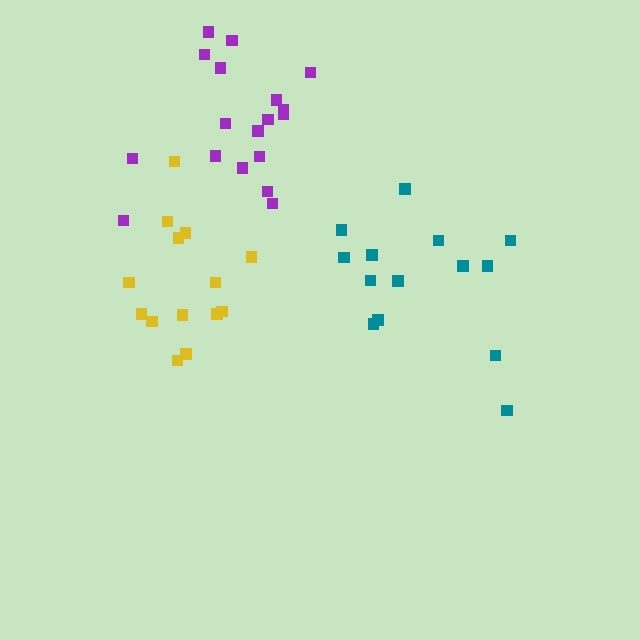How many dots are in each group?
Group 1: 18 dots, Group 2: 14 dots, Group 3: 14 dots (46 total).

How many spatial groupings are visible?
There are 3 spatial groupings.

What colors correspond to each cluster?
The clusters are colored: purple, teal, yellow.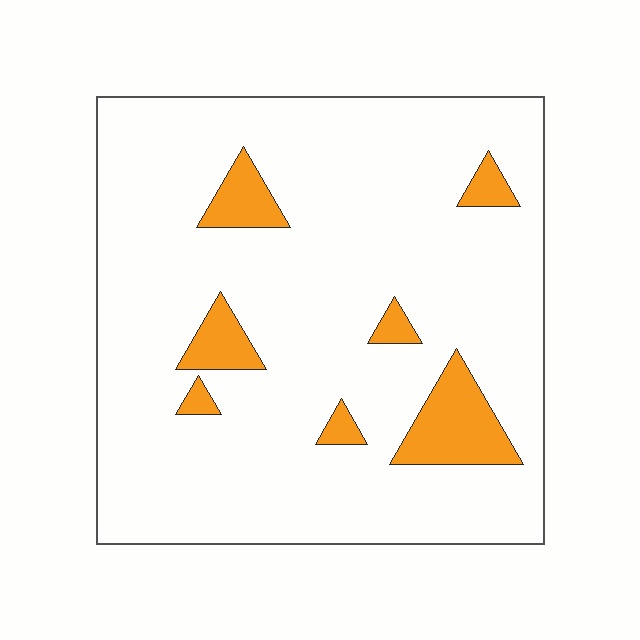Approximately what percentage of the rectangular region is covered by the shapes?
Approximately 10%.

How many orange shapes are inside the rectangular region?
7.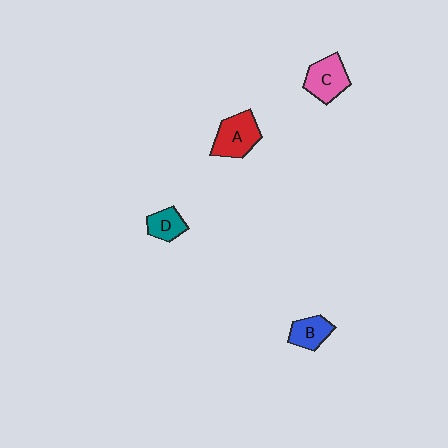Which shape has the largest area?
Shape A (red).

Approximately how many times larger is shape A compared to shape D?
Approximately 1.7 times.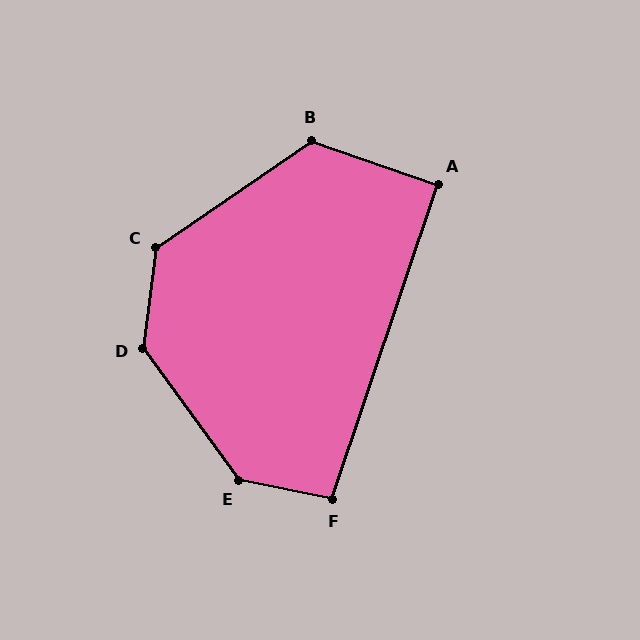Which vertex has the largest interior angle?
E, at approximately 138 degrees.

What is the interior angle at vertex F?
Approximately 97 degrees (obtuse).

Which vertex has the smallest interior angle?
A, at approximately 91 degrees.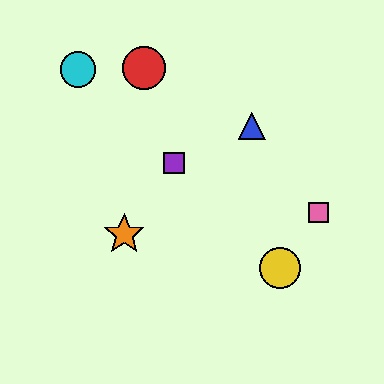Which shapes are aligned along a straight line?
The green circle, the yellow circle, the purple square, the cyan circle are aligned along a straight line.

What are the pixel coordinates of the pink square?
The pink square is at (319, 213).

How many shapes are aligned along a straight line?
4 shapes (the green circle, the yellow circle, the purple square, the cyan circle) are aligned along a straight line.